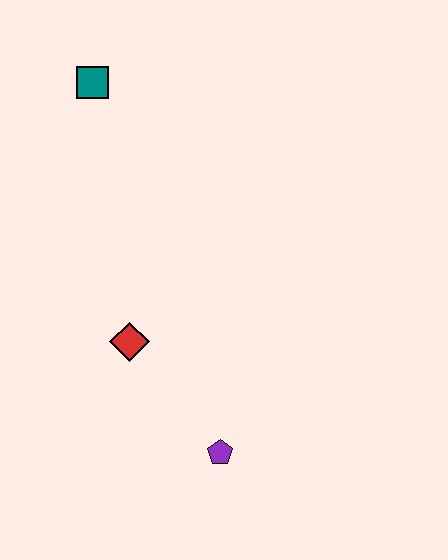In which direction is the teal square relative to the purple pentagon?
The teal square is above the purple pentagon.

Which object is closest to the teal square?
The red diamond is closest to the teal square.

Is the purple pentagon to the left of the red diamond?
No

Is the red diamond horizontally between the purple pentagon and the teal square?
Yes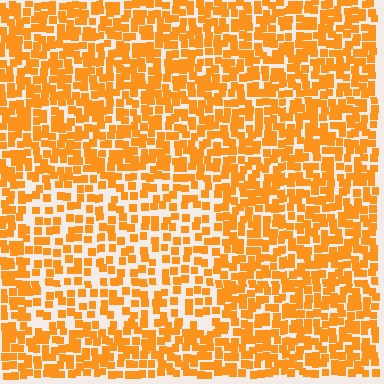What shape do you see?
I see a rectangle.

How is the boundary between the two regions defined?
The boundary is defined by a change in element density (approximately 1.7x ratio). All elements are the same color, size, and shape.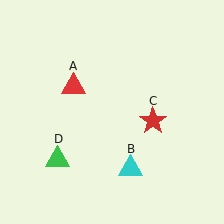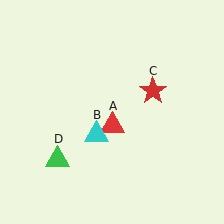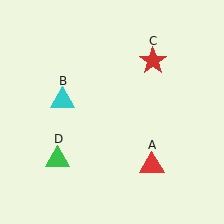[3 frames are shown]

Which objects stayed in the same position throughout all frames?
Green triangle (object D) remained stationary.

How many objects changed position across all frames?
3 objects changed position: red triangle (object A), cyan triangle (object B), red star (object C).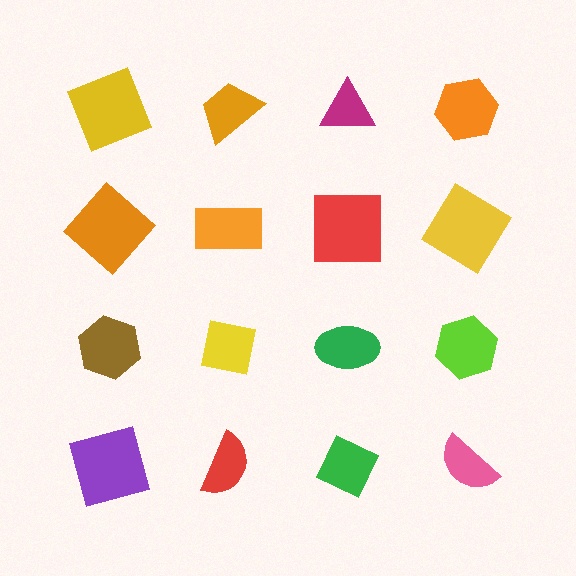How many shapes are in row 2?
4 shapes.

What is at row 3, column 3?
A green ellipse.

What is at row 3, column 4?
A lime hexagon.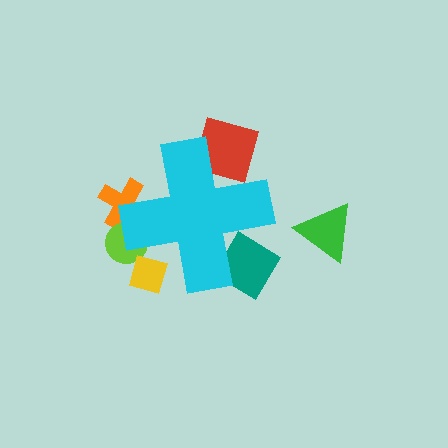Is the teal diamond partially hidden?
Yes, the teal diamond is partially hidden behind the cyan cross.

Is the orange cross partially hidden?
Yes, the orange cross is partially hidden behind the cyan cross.